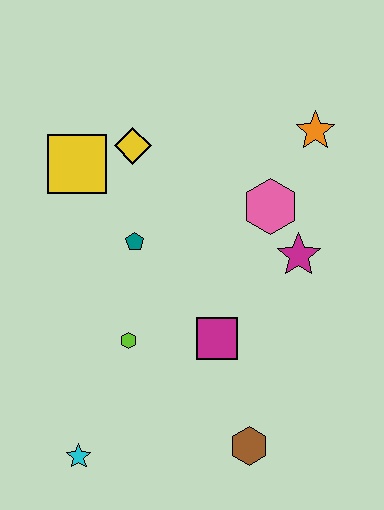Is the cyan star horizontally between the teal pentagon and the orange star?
No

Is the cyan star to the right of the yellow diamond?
No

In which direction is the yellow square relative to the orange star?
The yellow square is to the left of the orange star.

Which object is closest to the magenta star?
The pink hexagon is closest to the magenta star.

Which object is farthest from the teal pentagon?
The brown hexagon is farthest from the teal pentagon.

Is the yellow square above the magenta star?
Yes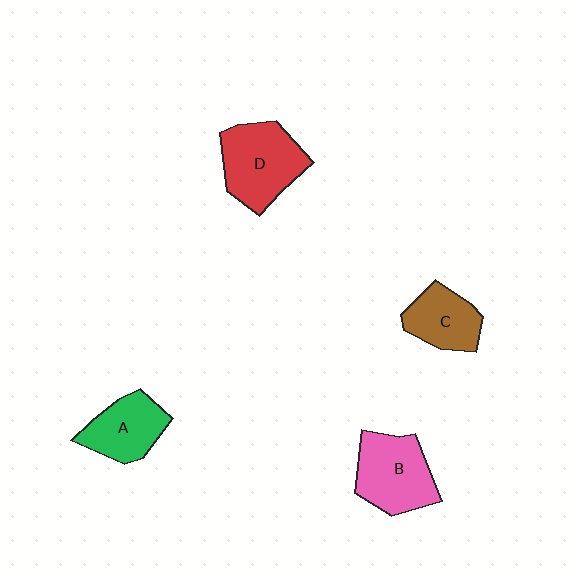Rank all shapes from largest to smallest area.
From largest to smallest: D (red), B (pink), A (green), C (brown).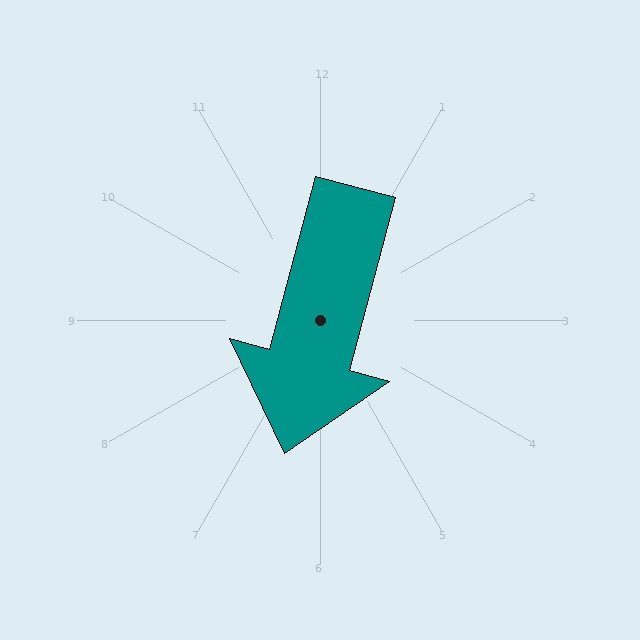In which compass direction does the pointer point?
South.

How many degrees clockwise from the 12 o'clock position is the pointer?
Approximately 195 degrees.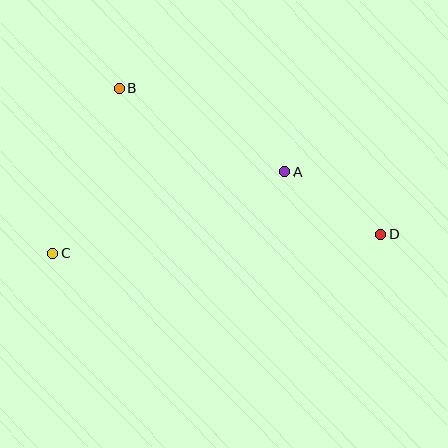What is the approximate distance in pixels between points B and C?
The distance between B and C is approximately 178 pixels.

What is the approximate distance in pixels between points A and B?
The distance between A and B is approximately 186 pixels.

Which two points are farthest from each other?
Points C and D are farthest from each other.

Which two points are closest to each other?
Points A and D are closest to each other.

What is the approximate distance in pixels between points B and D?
The distance between B and D is approximately 299 pixels.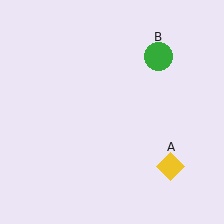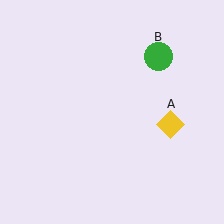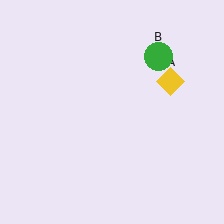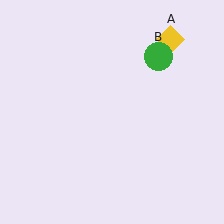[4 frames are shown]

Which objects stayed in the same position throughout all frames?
Green circle (object B) remained stationary.